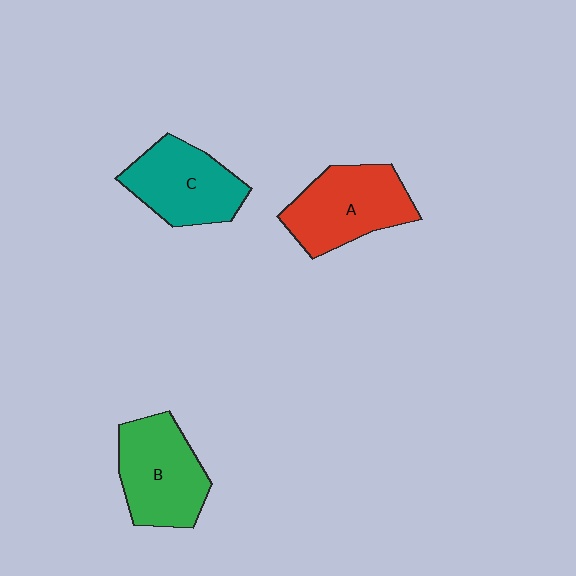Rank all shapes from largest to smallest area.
From largest to smallest: A (red), B (green), C (teal).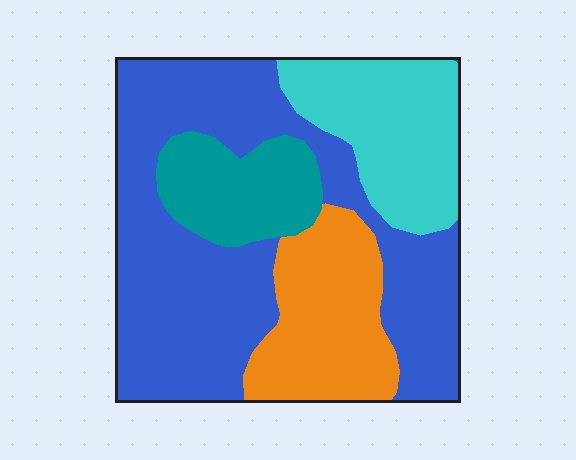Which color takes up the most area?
Blue, at roughly 50%.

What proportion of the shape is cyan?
Cyan takes up between a sixth and a third of the shape.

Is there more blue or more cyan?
Blue.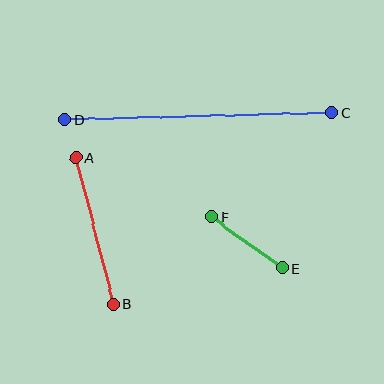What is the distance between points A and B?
The distance is approximately 150 pixels.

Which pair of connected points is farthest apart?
Points C and D are farthest apart.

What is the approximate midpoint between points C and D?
The midpoint is at approximately (198, 116) pixels.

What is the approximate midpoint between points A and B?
The midpoint is at approximately (95, 231) pixels.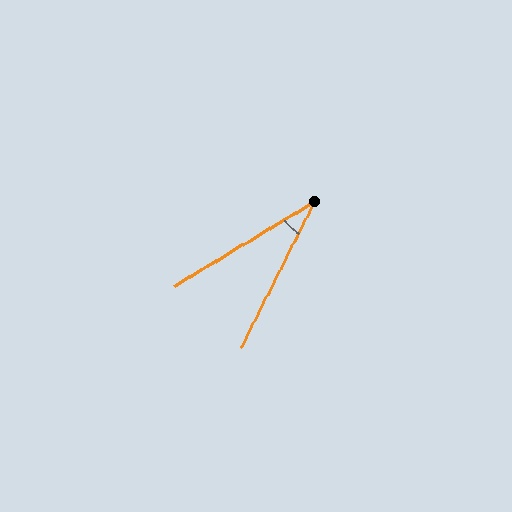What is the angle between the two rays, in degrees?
Approximately 32 degrees.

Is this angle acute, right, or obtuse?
It is acute.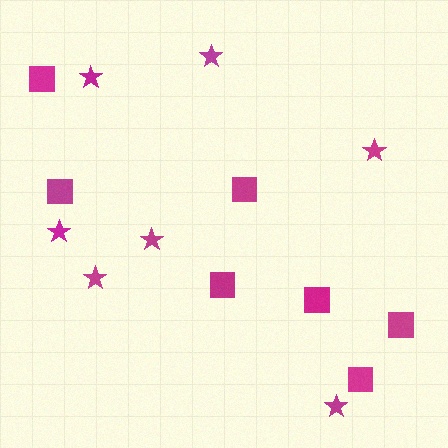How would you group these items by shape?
There are 2 groups: one group of squares (7) and one group of stars (7).